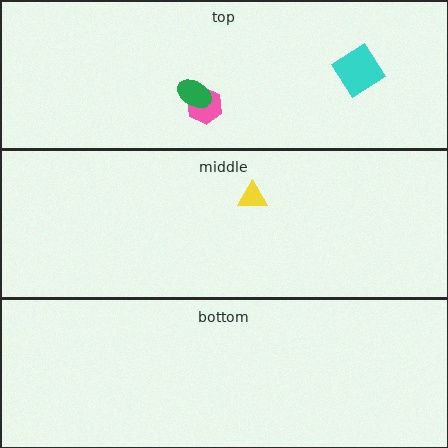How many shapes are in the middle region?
1.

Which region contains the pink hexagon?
The top region.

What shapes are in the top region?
The pink hexagon, the cyan diamond, the green ellipse.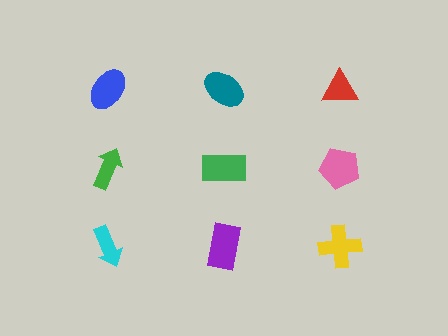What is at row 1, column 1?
A blue ellipse.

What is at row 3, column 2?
A purple rectangle.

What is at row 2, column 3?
A pink pentagon.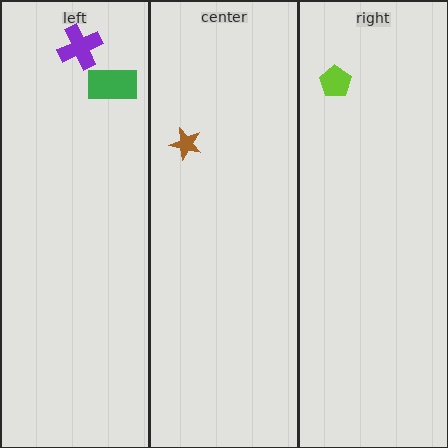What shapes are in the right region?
The lime pentagon.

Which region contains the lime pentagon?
The right region.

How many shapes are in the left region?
2.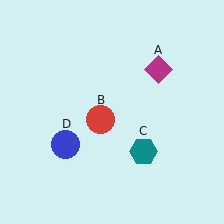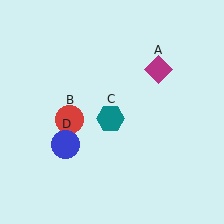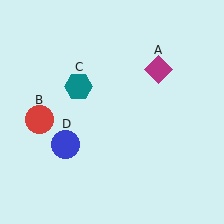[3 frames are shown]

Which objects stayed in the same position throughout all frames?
Magenta diamond (object A) and blue circle (object D) remained stationary.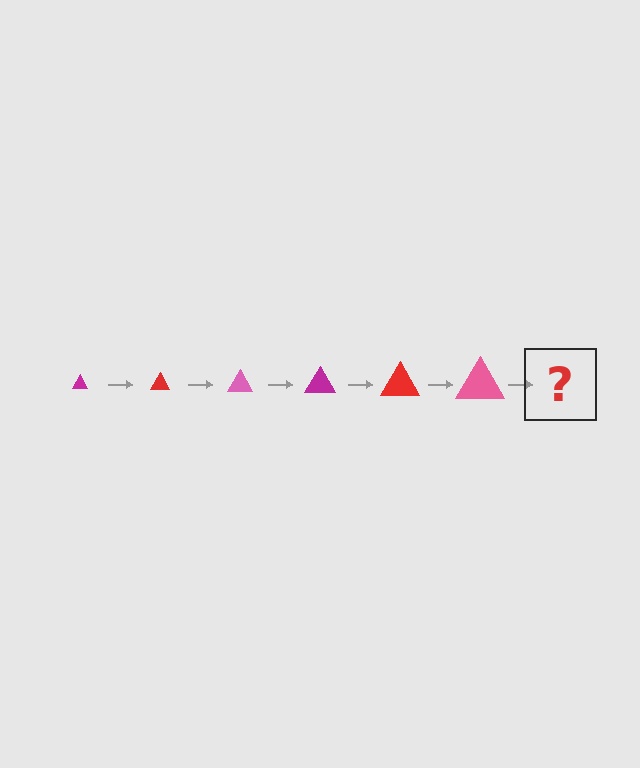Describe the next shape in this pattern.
It should be a magenta triangle, larger than the previous one.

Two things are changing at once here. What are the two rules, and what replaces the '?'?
The two rules are that the triangle grows larger each step and the color cycles through magenta, red, and pink. The '?' should be a magenta triangle, larger than the previous one.